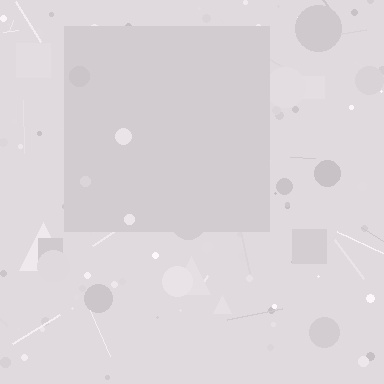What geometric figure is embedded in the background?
A square is embedded in the background.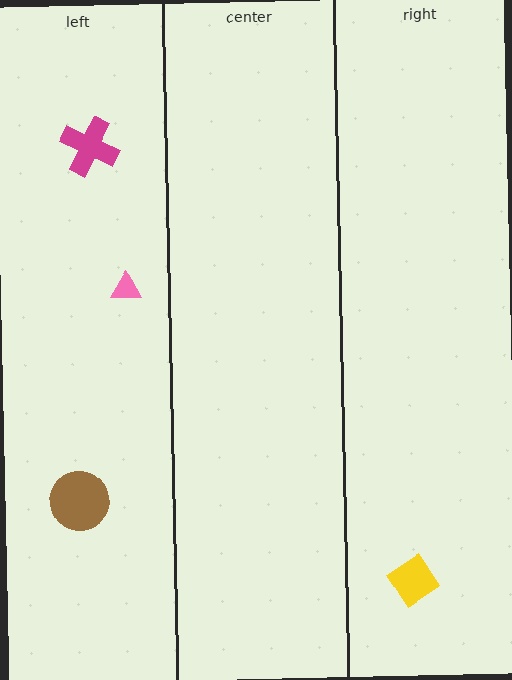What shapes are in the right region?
The yellow diamond.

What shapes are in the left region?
The brown circle, the pink triangle, the magenta cross.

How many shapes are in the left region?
3.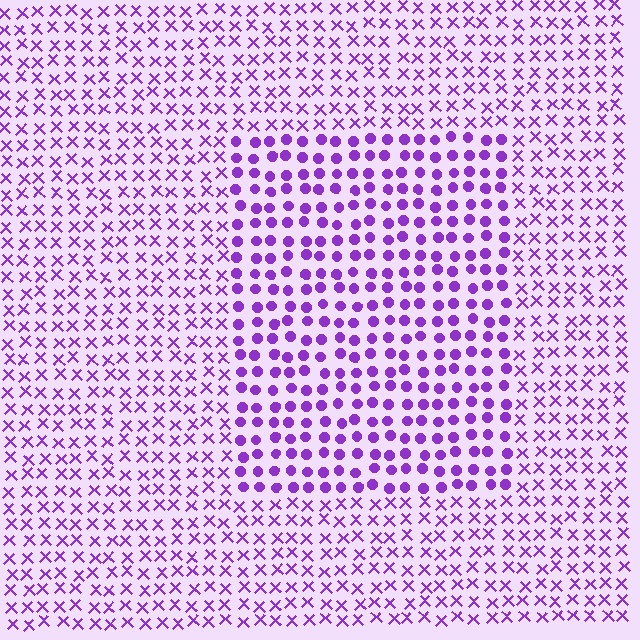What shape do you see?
I see a rectangle.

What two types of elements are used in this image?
The image uses circles inside the rectangle region and X marks outside it.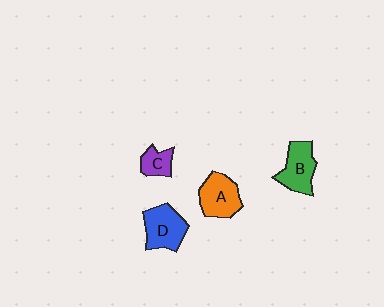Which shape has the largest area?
Shape D (blue).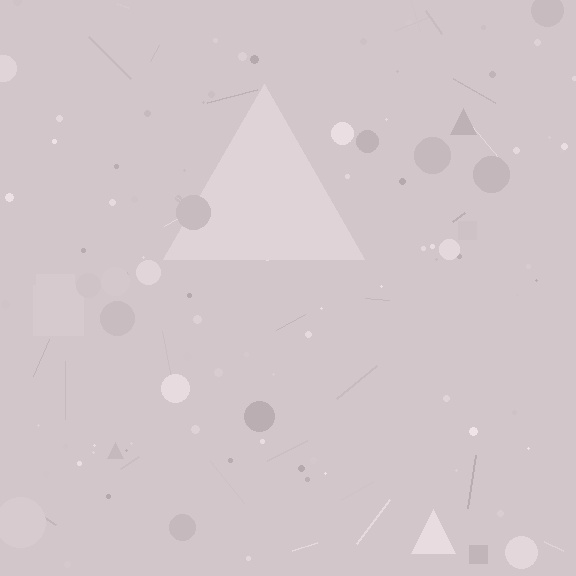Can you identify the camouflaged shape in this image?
The camouflaged shape is a triangle.